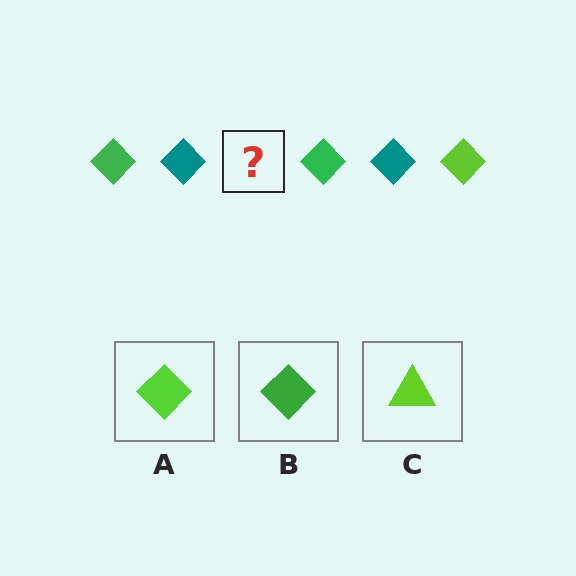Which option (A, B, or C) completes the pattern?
A.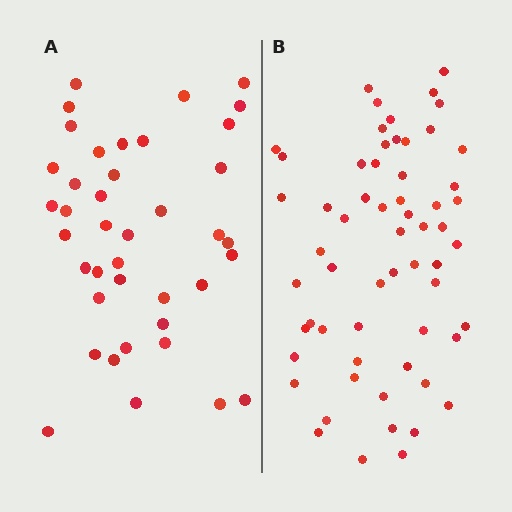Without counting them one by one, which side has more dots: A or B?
Region B (the right region) has more dots.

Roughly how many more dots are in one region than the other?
Region B has approximately 20 more dots than region A.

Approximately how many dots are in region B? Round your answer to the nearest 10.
About 60 dots.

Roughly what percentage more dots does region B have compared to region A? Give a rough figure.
About 50% more.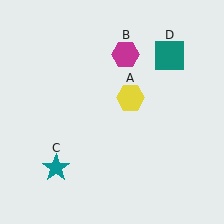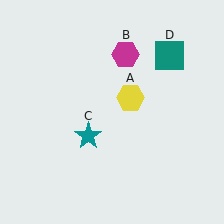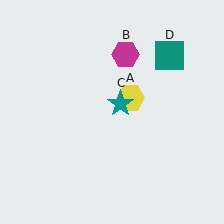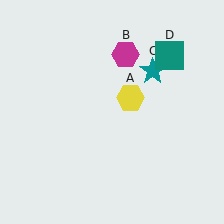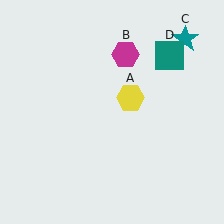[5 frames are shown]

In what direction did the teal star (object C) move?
The teal star (object C) moved up and to the right.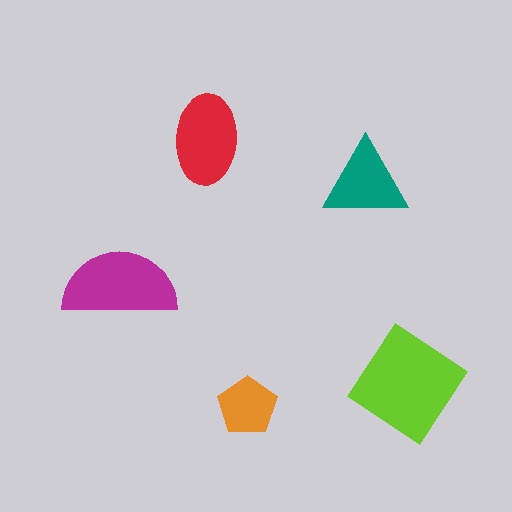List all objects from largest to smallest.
The lime diamond, the magenta semicircle, the red ellipse, the teal triangle, the orange pentagon.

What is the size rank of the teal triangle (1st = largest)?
4th.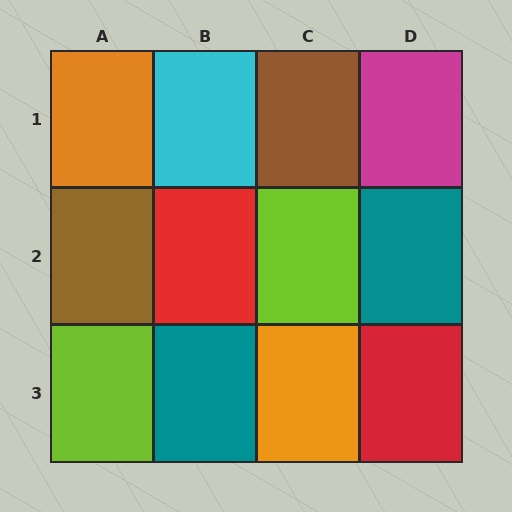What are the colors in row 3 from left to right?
Lime, teal, orange, red.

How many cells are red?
2 cells are red.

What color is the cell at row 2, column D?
Teal.